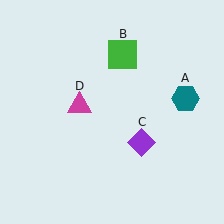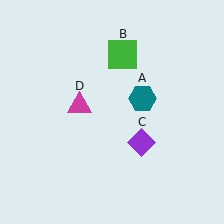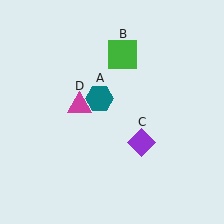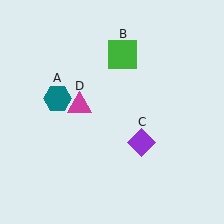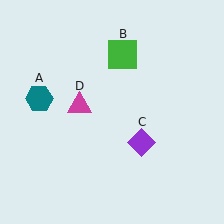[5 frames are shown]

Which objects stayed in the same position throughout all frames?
Green square (object B) and purple diamond (object C) and magenta triangle (object D) remained stationary.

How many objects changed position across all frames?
1 object changed position: teal hexagon (object A).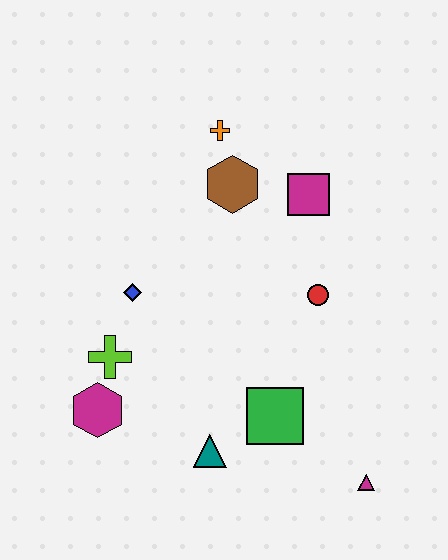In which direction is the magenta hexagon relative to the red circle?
The magenta hexagon is to the left of the red circle.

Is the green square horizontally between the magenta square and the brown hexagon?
Yes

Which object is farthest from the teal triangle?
The orange cross is farthest from the teal triangle.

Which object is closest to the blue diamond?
The lime cross is closest to the blue diamond.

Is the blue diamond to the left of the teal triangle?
Yes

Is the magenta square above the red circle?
Yes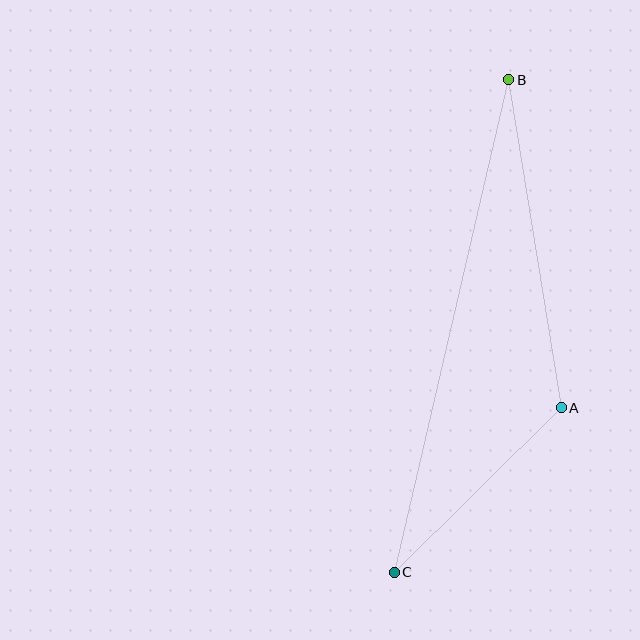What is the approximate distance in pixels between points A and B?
The distance between A and B is approximately 332 pixels.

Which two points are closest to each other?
Points A and C are closest to each other.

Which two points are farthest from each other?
Points B and C are farthest from each other.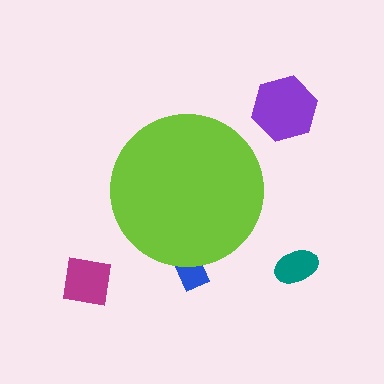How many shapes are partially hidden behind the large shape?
1 shape is partially hidden.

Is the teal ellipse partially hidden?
No, the teal ellipse is fully visible.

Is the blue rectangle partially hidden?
Yes, the blue rectangle is partially hidden behind the lime circle.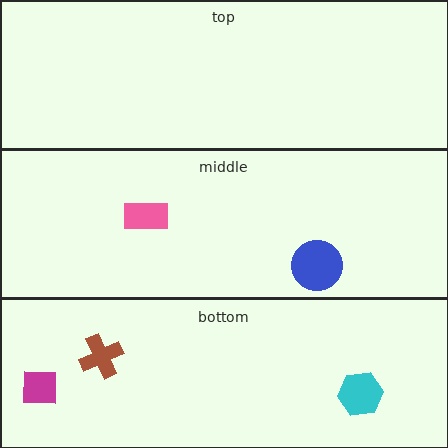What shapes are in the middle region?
The blue circle, the pink rectangle.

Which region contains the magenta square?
The bottom region.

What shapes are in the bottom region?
The cyan hexagon, the brown cross, the magenta square.